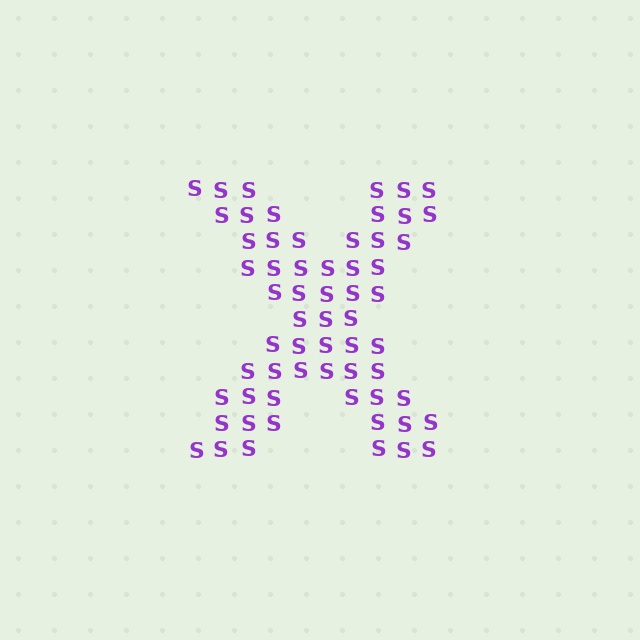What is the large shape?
The large shape is the letter X.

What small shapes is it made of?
It is made of small letter S's.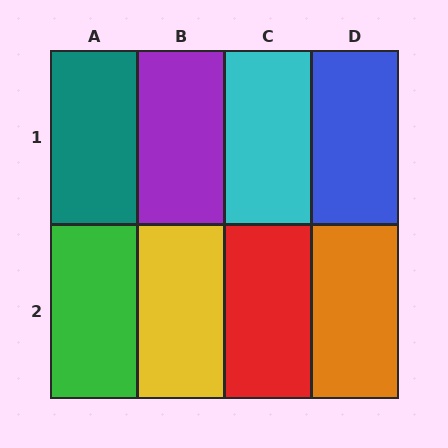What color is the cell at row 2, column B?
Yellow.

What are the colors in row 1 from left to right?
Teal, purple, cyan, blue.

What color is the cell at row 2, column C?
Red.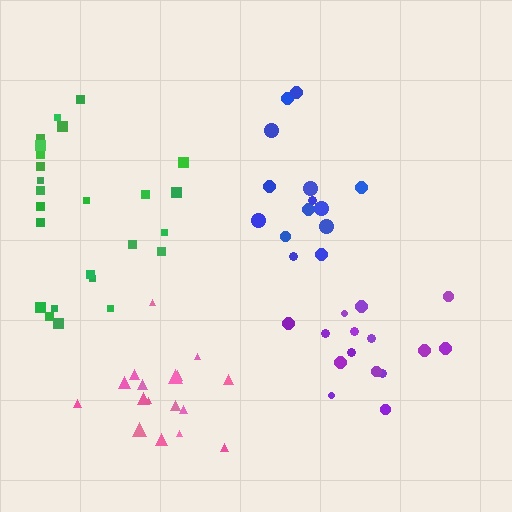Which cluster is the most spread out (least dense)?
Green.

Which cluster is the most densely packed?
Pink.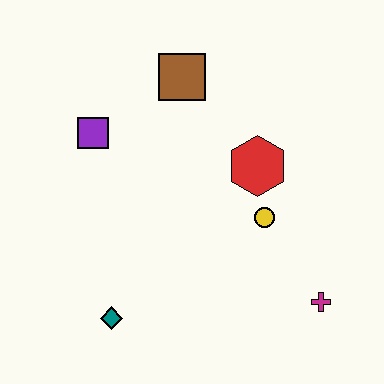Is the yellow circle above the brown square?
No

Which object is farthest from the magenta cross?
The purple square is farthest from the magenta cross.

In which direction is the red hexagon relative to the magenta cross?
The red hexagon is above the magenta cross.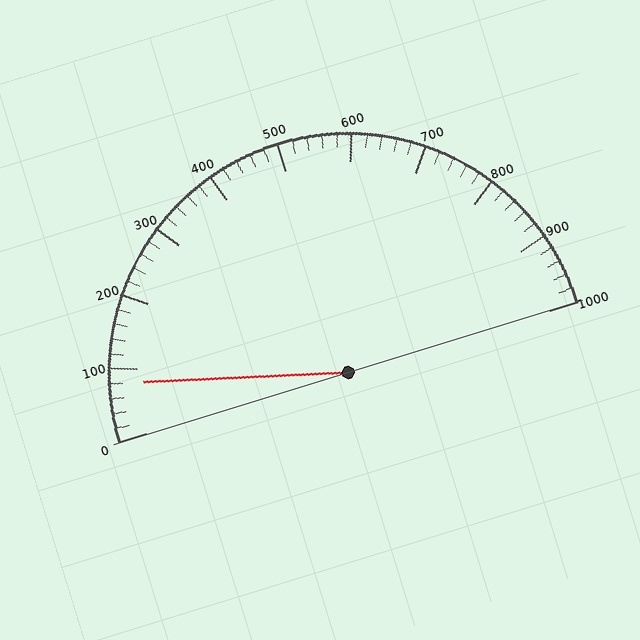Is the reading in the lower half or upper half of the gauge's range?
The reading is in the lower half of the range (0 to 1000).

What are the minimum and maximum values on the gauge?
The gauge ranges from 0 to 1000.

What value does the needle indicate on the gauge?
The needle indicates approximately 80.